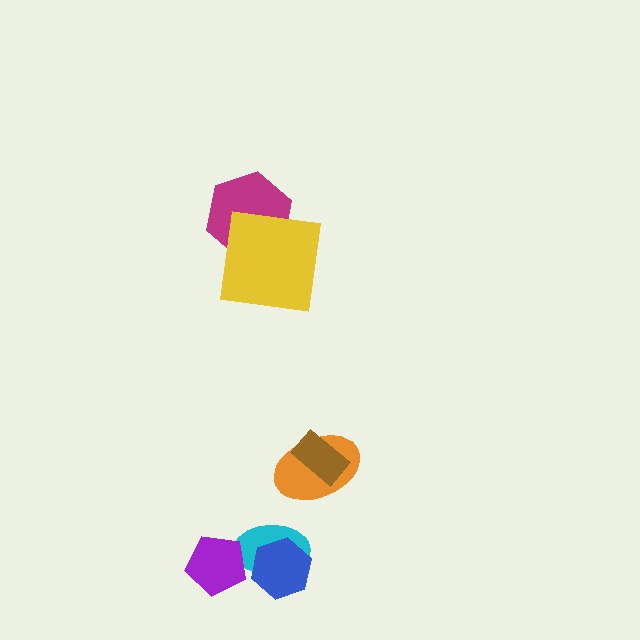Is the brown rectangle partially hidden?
No, no other shape covers it.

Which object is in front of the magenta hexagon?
The yellow square is in front of the magenta hexagon.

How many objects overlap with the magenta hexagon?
1 object overlaps with the magenta hexagon.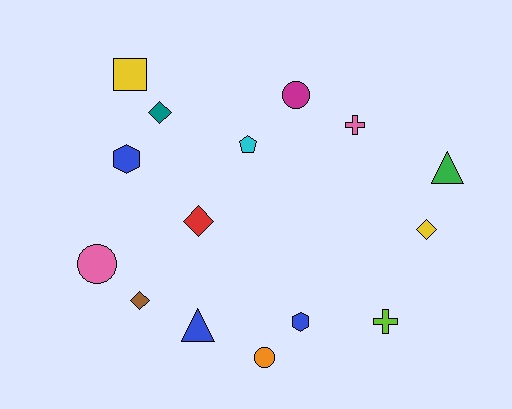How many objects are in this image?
There are 15 objects.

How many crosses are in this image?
There are 2 crosses.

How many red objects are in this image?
There is 1 red object.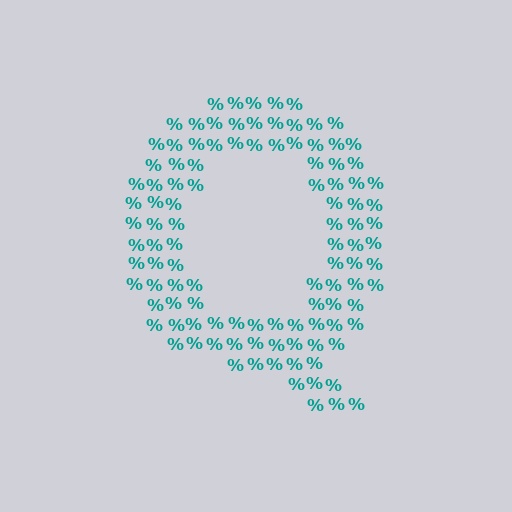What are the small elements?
The small elements are percent signs.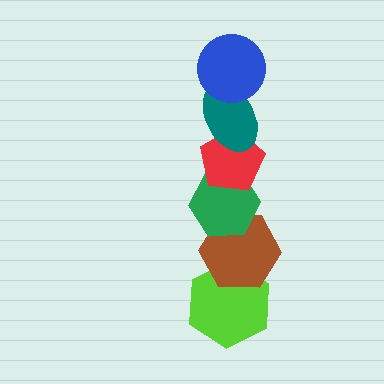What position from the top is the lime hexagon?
The lime hexagon is 6th from the top.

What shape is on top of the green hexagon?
The red pentagon is on top of the green hexagon.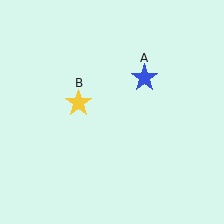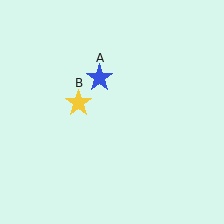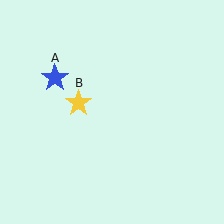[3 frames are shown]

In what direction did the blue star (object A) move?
The blue star (object A) moved left.